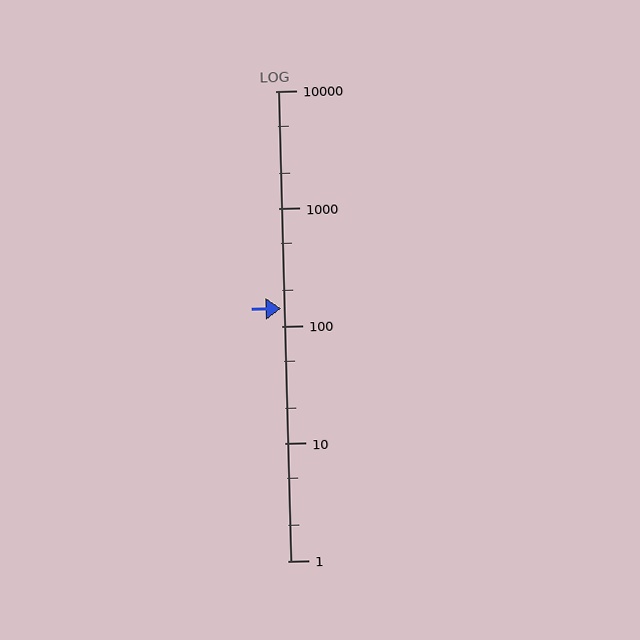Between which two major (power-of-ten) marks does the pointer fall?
The pointer is between 100 and 1000.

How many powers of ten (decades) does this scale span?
The scale spans 4 decades, from 1 to 10000.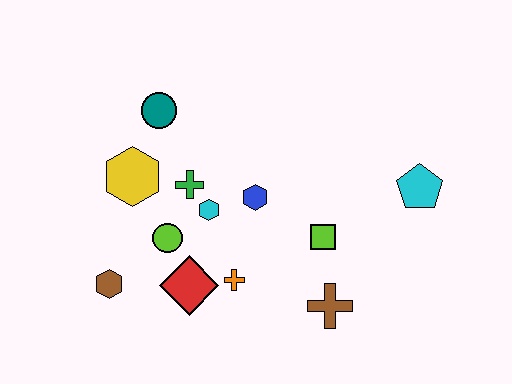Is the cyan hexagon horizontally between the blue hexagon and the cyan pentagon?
No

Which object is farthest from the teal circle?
The cyan pentagon is farthest from the teal circle.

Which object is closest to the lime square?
The brown cross is closest to the lime square.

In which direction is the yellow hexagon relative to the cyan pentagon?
The yellow hexagon is to the left of the cyan pentagon.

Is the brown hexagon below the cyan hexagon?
Yes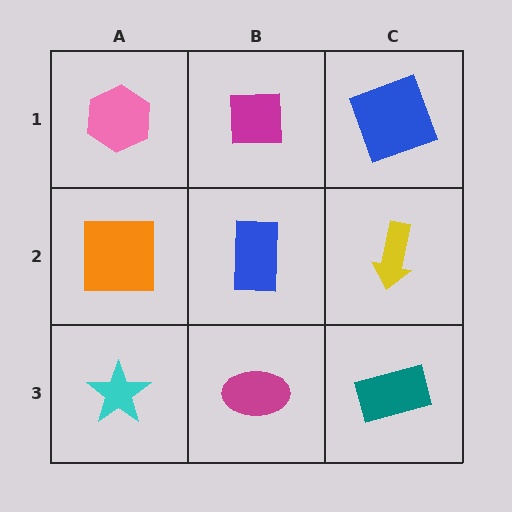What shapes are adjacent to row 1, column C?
A yellow arrow (row 2, column C), a magenta square (row 1, column B).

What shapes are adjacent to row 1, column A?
An orange square (row 2, column A), a magenta square (row 1, column B).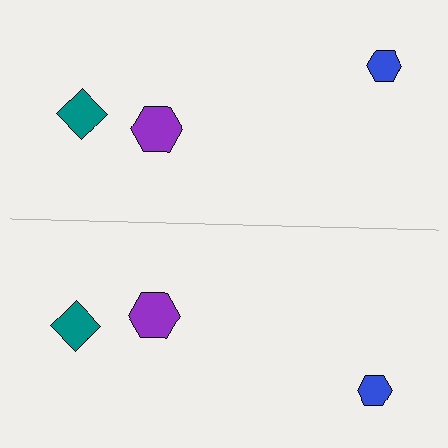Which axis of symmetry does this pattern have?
The pattern has a horizontal axis of symmetry running through the center of the image.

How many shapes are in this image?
There are 6 shapes in this image.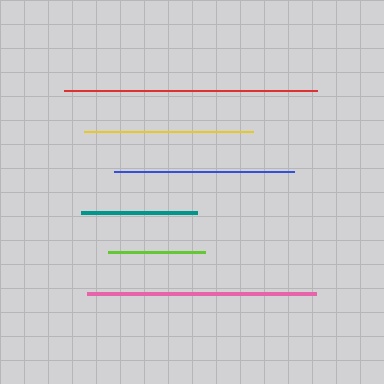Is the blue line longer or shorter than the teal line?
The blue line is longer than the teal line.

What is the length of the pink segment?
The pink segment is approximately 229 pixels long.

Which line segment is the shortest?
The lime line is the shortest at approximately 97 pixels.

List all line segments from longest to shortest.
From longest to shortest: red, pink, blue, yellow, teal, lime.